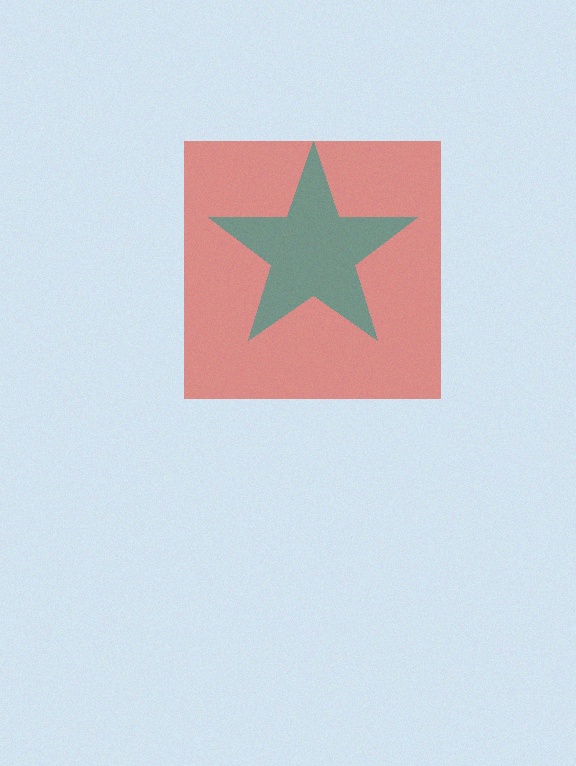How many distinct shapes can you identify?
There are 2 distinct shapes: a red square, a teal star.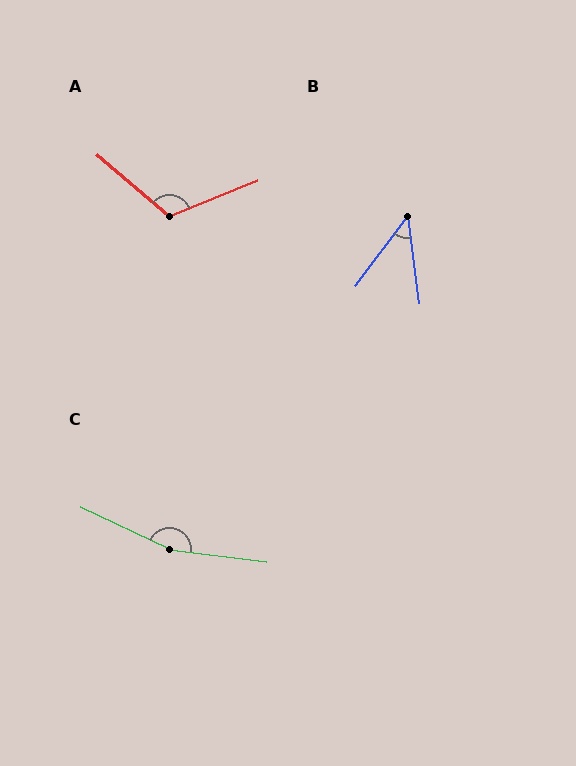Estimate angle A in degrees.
Approximately 117 degrees.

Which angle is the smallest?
B, at approximately 44 degrees.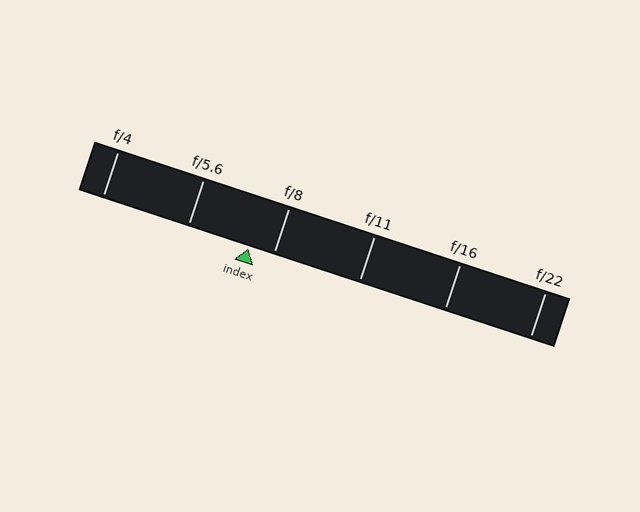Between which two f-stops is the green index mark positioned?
The index mark is between f/5.6 and f/8.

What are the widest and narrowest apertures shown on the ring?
The widest aperture shown is f/4 and the narrowest is f/22.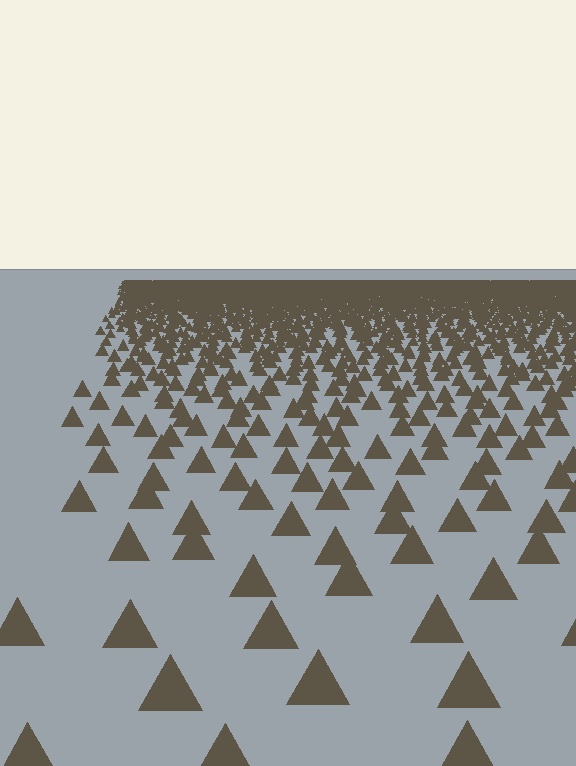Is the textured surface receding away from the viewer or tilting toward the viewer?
The surface is receding away from the viewer. Texture elements get smaller and denser toward the top.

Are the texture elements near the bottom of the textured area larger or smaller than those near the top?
Larger. Near the bottom, elements are closer to the viewer and appear at a bigger on-screen size.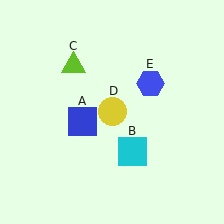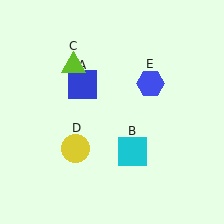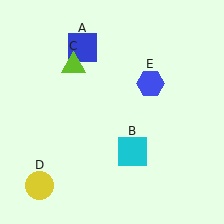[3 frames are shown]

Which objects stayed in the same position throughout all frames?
Cyan square (object B) and lime triangle (object C) and blue hexagon (object E) remained stationary.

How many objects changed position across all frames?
2 objects changed position: blue square (object A), yellow circle (object D).